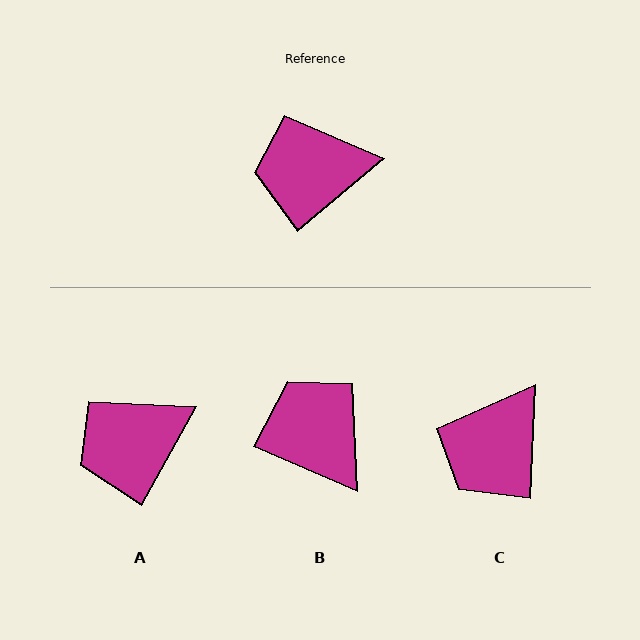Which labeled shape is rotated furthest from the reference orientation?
B, about 64 degrees away.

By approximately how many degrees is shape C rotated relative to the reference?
Approximately 47 degrees counter-clockwise.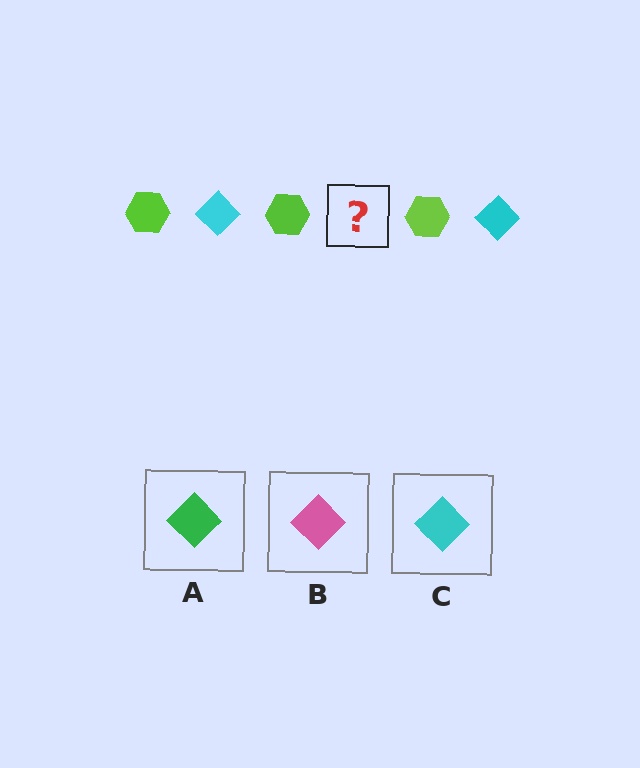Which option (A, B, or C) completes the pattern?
C.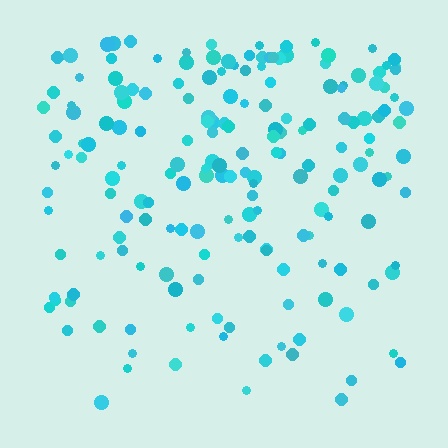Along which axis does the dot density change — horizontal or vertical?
Vertical.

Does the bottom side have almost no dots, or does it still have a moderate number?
Still a moderate number, just noticeably fewer than the top.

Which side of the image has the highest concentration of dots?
The top.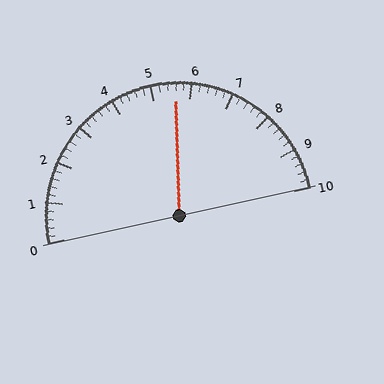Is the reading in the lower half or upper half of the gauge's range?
The reading is in the upper half of the range (0 to 10).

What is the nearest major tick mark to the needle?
The nearest major tick mark is 6.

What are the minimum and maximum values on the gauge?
The gauge ranges from 0 to 10.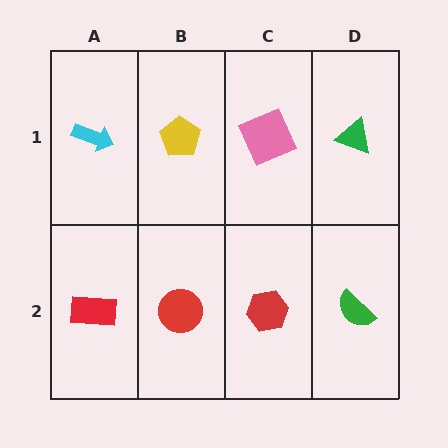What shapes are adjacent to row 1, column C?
A red hexagon (row 2, column C), a yellow pentagon (row 1, column B), a green triangle (row 1, column D).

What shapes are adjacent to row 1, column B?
A red circle (row 2, column B), a cyan arrow (row 1, column A), a pink square (row 1, column C).